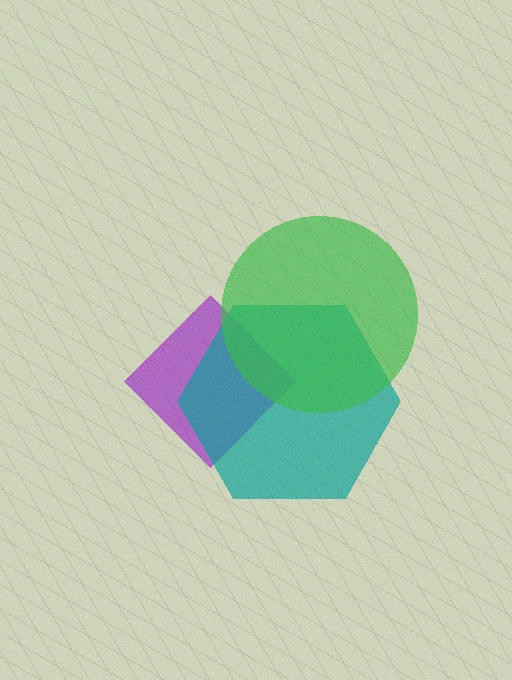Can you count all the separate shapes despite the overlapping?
Yes, there are 3 separate shapes.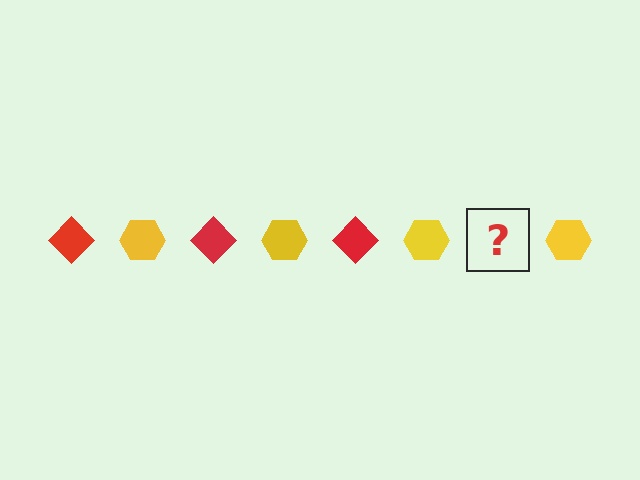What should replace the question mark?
The question mark should be replaced with a red diamond.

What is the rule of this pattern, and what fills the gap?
The rule is that the pattern alternates between red diamond and yellow hexagon. The gap should be filled with a red diamond.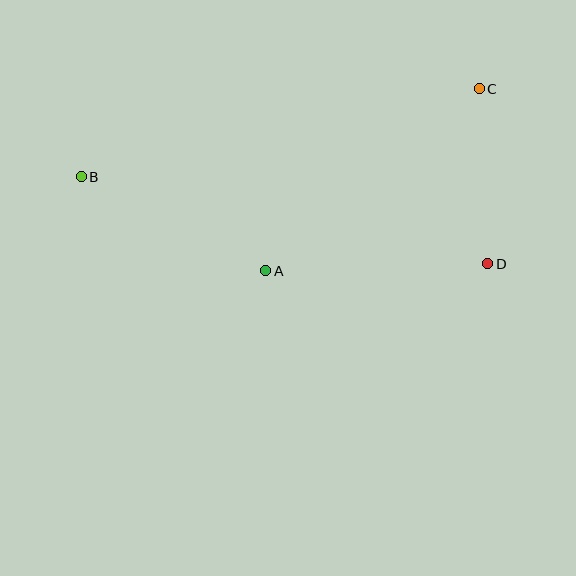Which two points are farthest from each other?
Points B and D are farthest from each other.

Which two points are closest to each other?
Points C and D are closest to each other.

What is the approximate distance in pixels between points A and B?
The distance between A and B is approximately 207 pixels.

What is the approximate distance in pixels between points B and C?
The distance between B and C is approximately 408 pixels.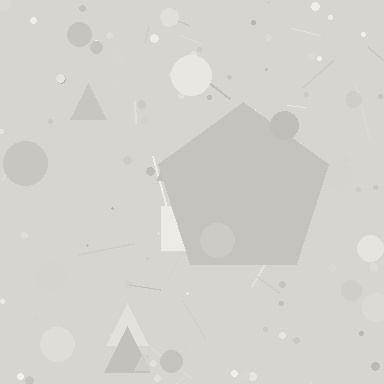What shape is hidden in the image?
A pentagon is hidden in the image.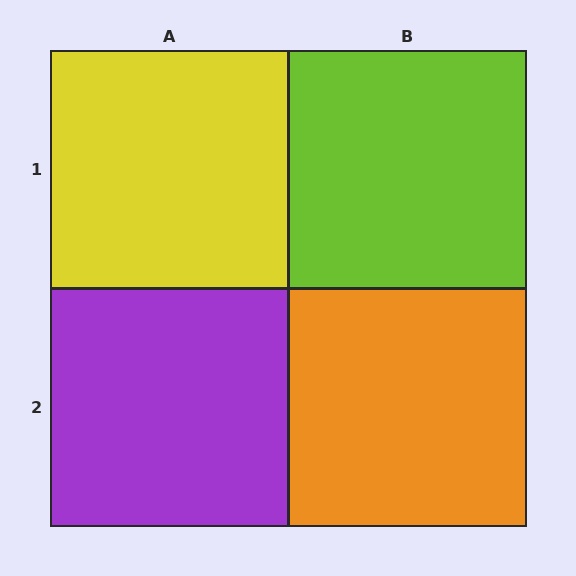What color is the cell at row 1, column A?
Yellow.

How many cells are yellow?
1 cell is yellow.